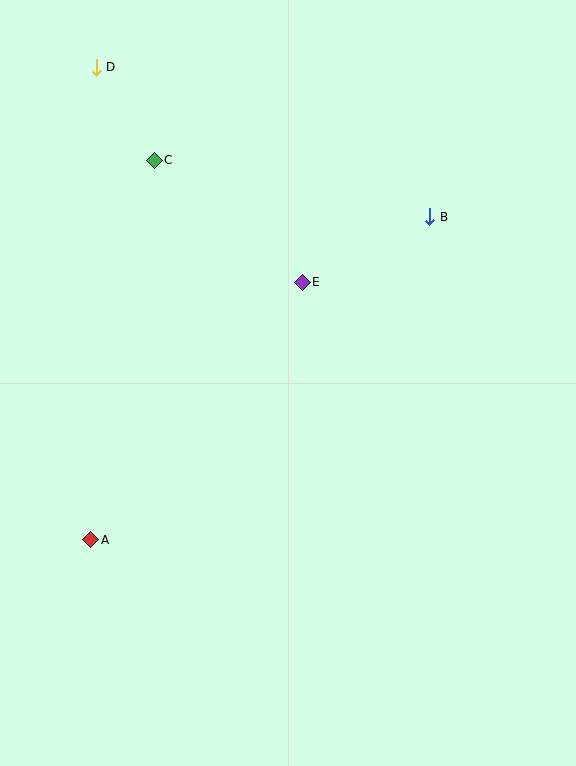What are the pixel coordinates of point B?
Point B is at (430, 217).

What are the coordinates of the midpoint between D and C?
The midpoint between D and C is at (125, 114).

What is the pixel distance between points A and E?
The distance between A and E is 334 pixels.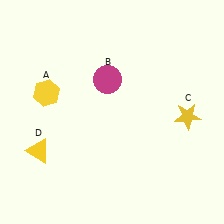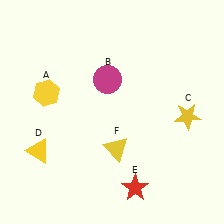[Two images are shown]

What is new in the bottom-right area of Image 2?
A yellow triangle (F) was added in the bottom-right area of Image 2.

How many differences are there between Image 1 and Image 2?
There are 2 differences between the two images.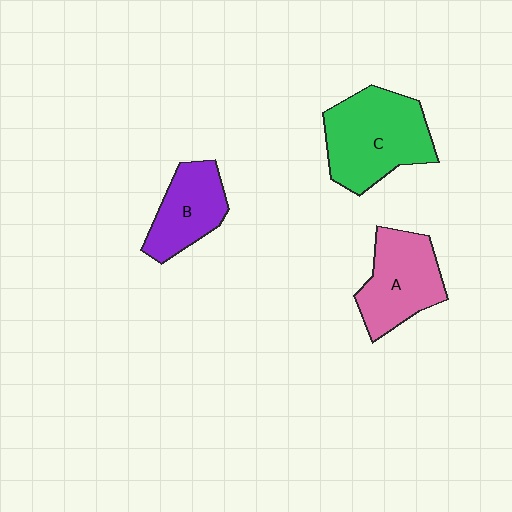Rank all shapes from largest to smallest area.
From largest to smallest: C (green), A (pink), B (purple).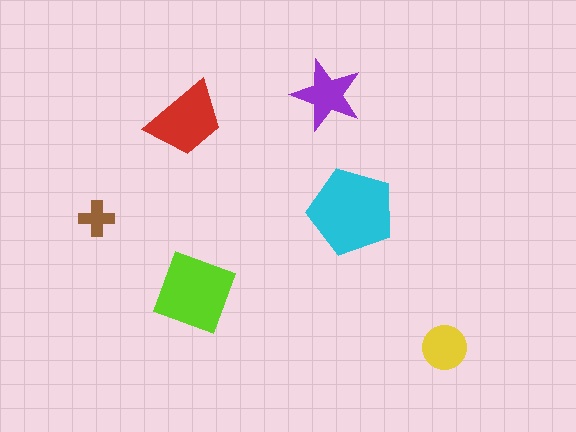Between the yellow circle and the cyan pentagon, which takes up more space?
The cyan pentagon.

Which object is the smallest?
The brown cross.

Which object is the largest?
The cyan pentagon.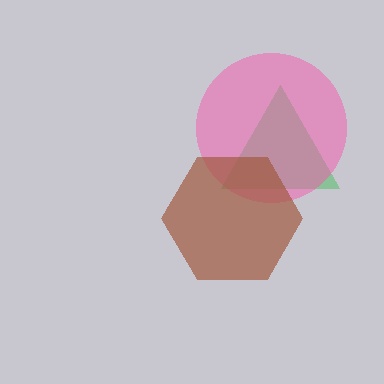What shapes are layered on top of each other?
The layered shapes are: a green triangle, a pink circle, a brown hexagon.